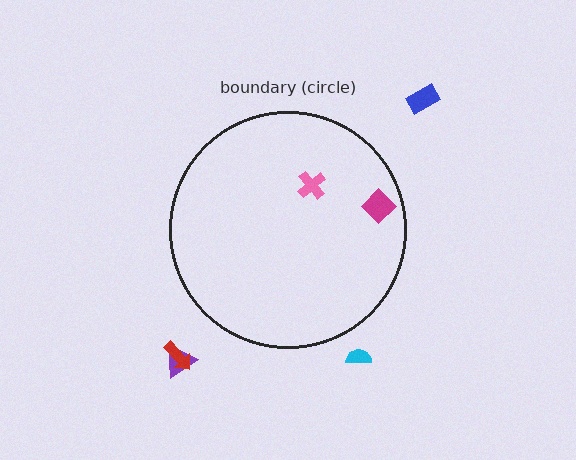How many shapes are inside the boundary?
2 inside, 4 outside.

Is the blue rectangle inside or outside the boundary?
Outside.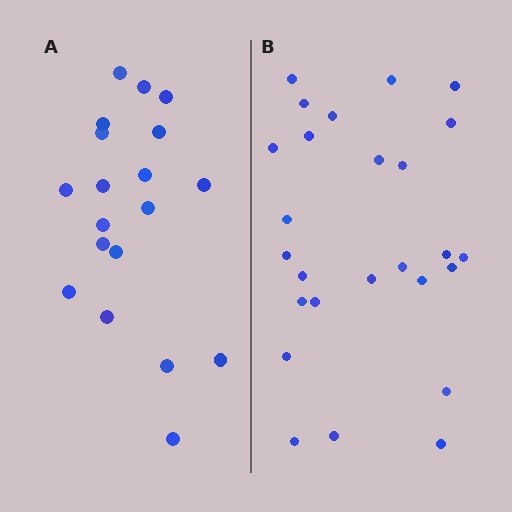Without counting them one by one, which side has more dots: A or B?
Region B (the right region) has more dots.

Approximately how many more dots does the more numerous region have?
Region B has roughly 8 or so more dots than region A.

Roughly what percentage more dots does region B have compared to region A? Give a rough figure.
About 35% more.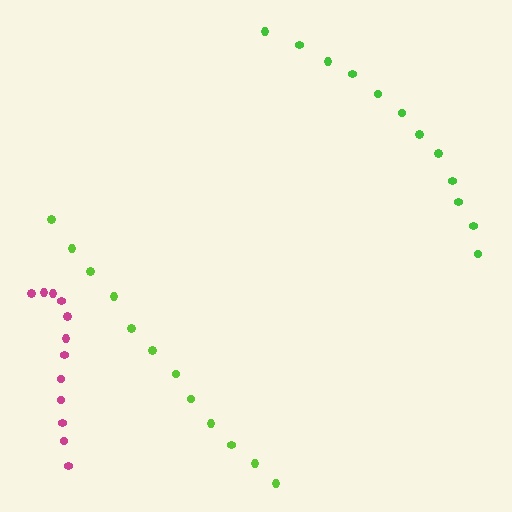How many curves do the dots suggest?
There are 3 distinct paths.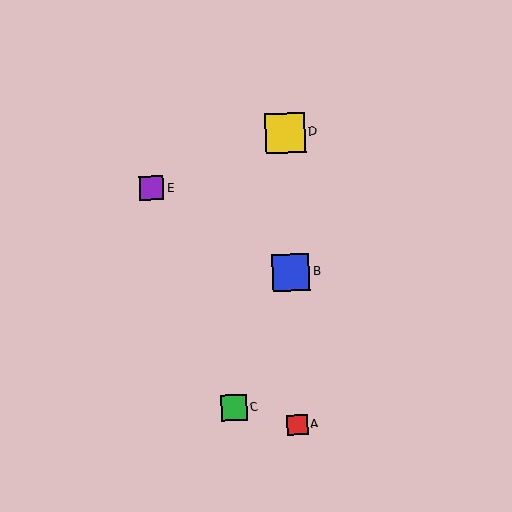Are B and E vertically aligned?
No, B is at x≈291 and E is at x≈151.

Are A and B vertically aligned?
Yes, both are at x≈297.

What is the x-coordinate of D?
Object D is at x≈285.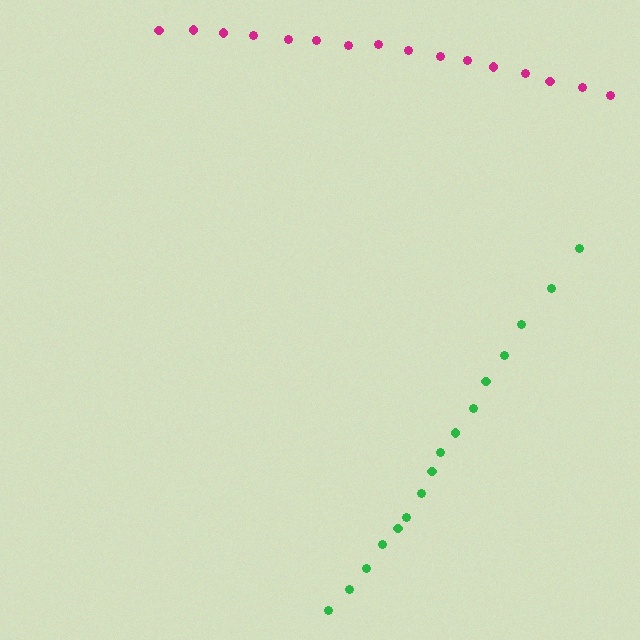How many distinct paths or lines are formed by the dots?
There are 2 distinct paths.